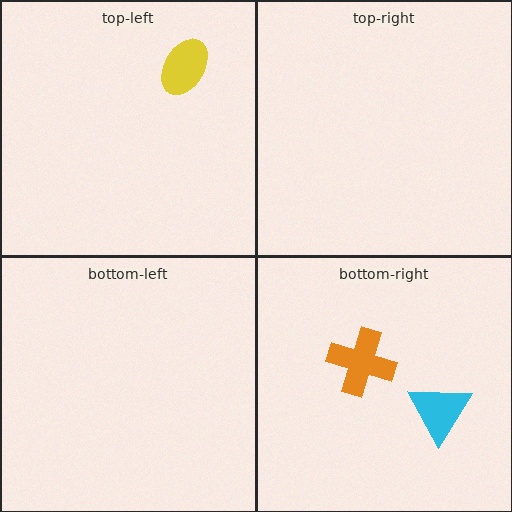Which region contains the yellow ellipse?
The top-left region.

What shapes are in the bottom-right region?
The orange cross, the cyan triangle.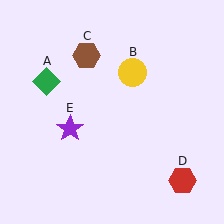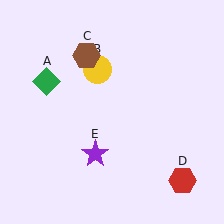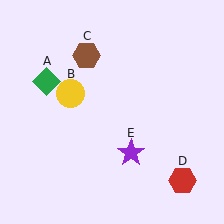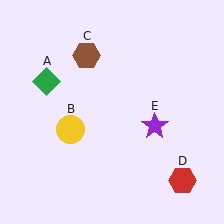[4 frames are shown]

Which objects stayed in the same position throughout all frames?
Green diamond (object A) and brown hexagon (object C) and red hexagon (object D) remained stationary.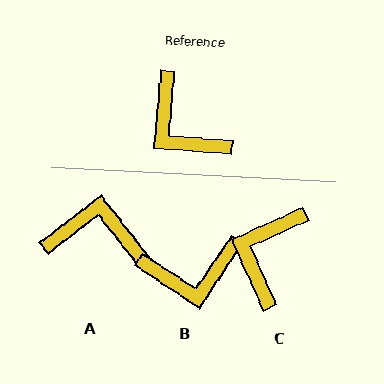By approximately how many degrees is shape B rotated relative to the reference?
Approximately 61 degrees counter-clockwise.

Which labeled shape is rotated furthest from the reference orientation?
A, about 137 degrees away.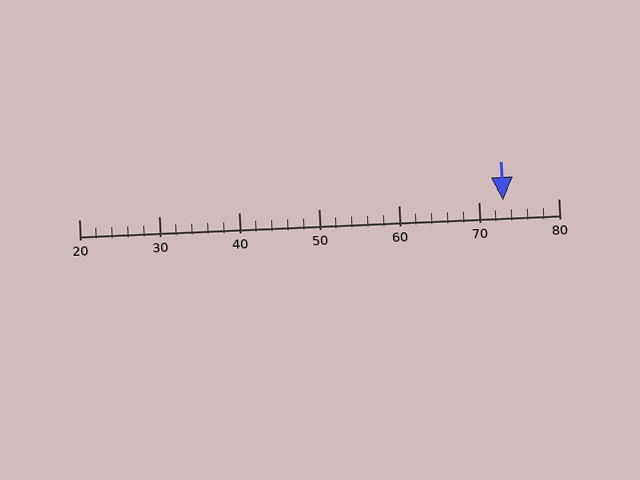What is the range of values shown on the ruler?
The ruler shows values from 20 to 80.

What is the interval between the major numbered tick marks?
The major tick marks are spaced 10 units apart.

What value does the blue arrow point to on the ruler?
The blue arrow points to approximately 73.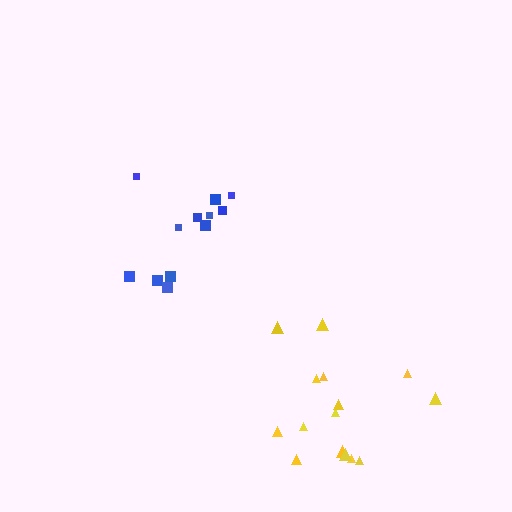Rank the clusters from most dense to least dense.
blue, yellow.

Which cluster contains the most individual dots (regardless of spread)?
Yellow (15).